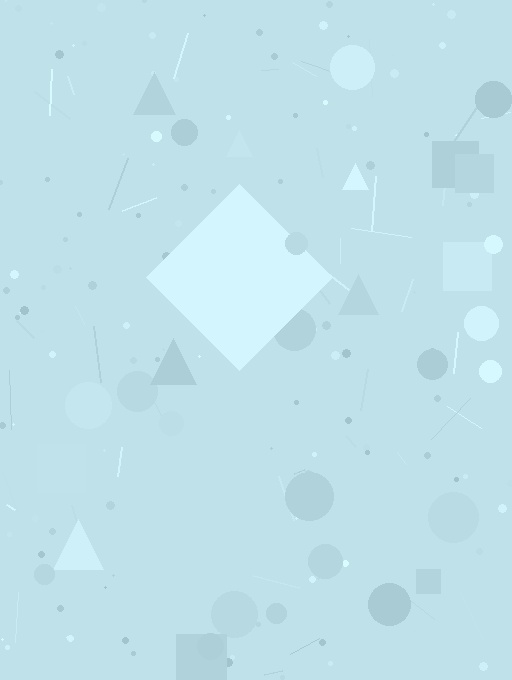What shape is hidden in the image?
A diamond is hidden in the image.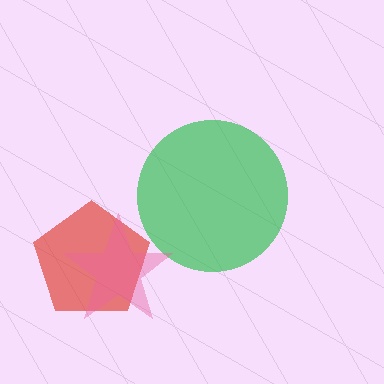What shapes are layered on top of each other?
The layered shapes are: a red pentagon, a green circle, a pink star.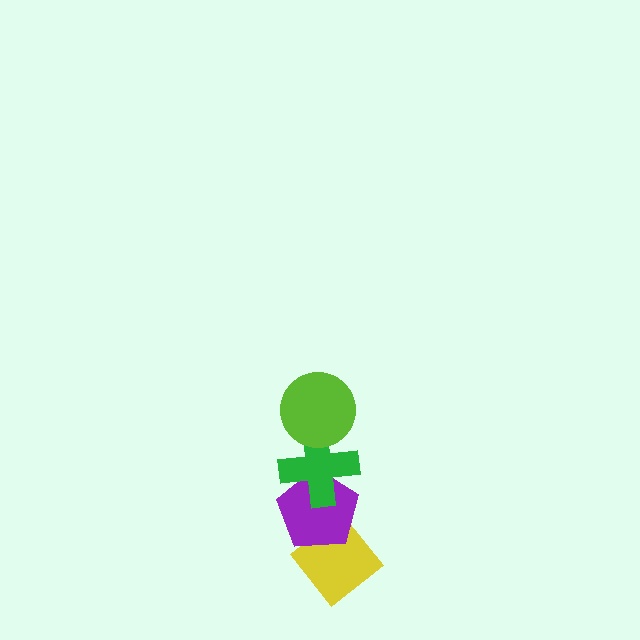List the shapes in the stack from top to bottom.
From top to bottom: the lime circle, the green cross, the purple pentagon, the yellow diamond.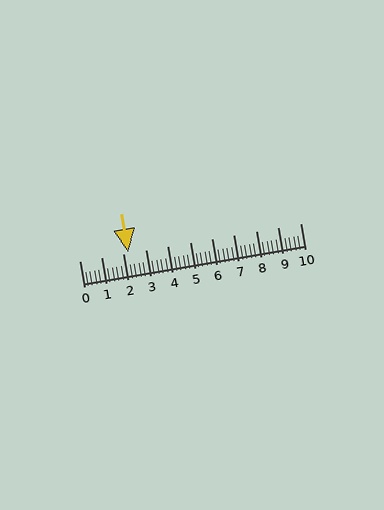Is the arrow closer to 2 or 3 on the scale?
The arrow is closer to 2.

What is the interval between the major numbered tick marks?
The major tick marks are spaced 1 units apart.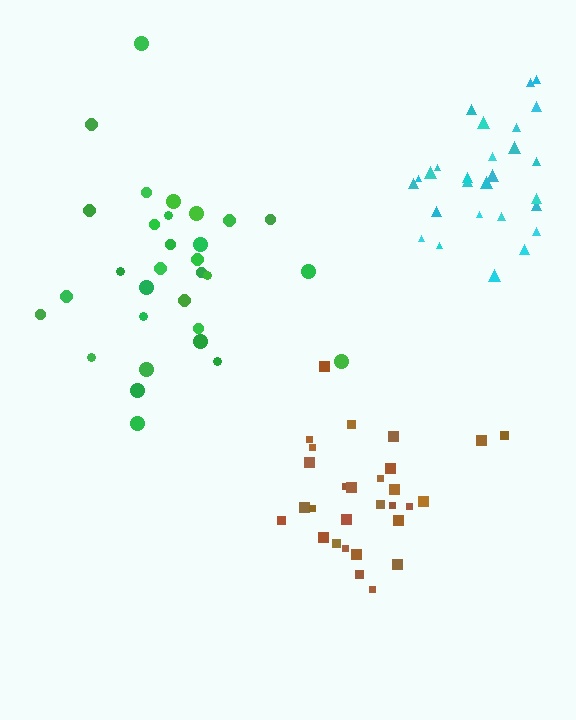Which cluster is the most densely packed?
Cyan.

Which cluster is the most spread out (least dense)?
Green.